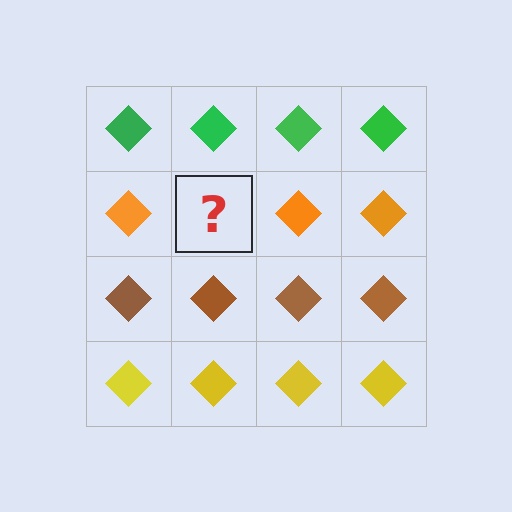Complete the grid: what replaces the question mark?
The question mark should be replaced with an orange diamond.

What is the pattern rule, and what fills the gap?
The rule is that each row has a consistent color. The gap should be filled with an orange diamond.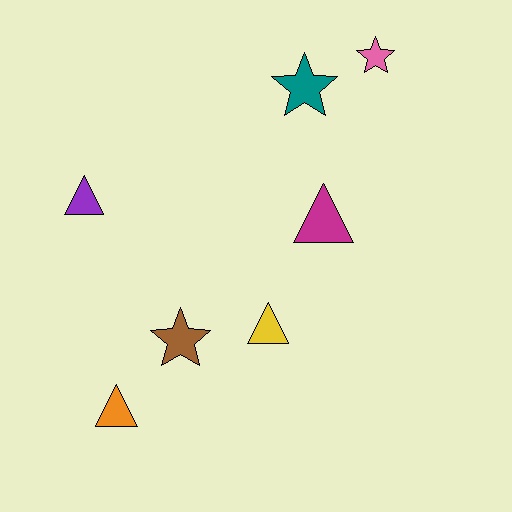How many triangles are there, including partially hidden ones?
There are 4 triangles.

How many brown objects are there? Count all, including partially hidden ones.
There is 1 brown object.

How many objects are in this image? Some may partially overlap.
There are 7 objects.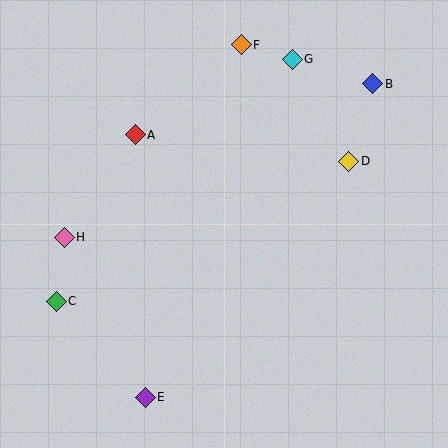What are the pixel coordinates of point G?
Point G is at (292, 59).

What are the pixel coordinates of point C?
Point C is at (56, 301).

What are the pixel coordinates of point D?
Point D is at (349, 161).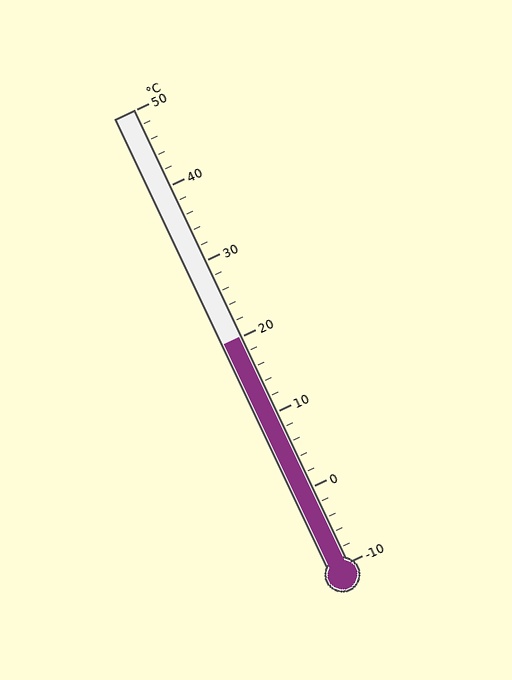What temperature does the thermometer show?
The thermometer shows approximately 20°C.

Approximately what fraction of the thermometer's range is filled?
The thermometer is filled to approximately 50% of its range.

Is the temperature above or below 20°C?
The temperature is at 20°C.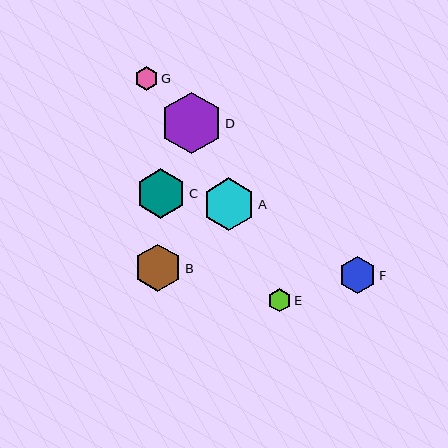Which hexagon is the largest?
Hexagon D is the largest with a size of approximately 62 pixels.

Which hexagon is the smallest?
Hexagon G is the smallest with a size of approximately 23 pixels.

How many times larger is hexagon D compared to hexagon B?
Hexagon D is approximately 1.3 times the size of hexagon B.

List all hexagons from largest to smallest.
From largest to smallest: D, A, C, B, F, E, G.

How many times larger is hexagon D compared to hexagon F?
Hexagon D is approximately 1.7 times the size of hexagon F.